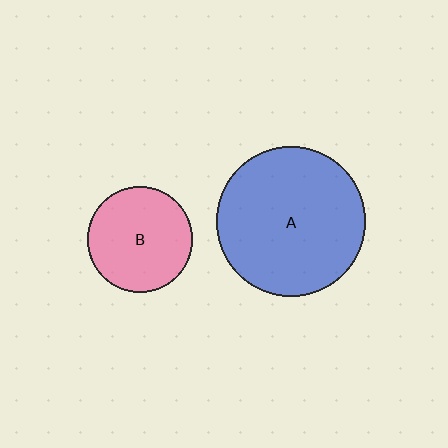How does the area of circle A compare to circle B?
Approximately 2.0 times.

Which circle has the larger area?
Circle A (blue).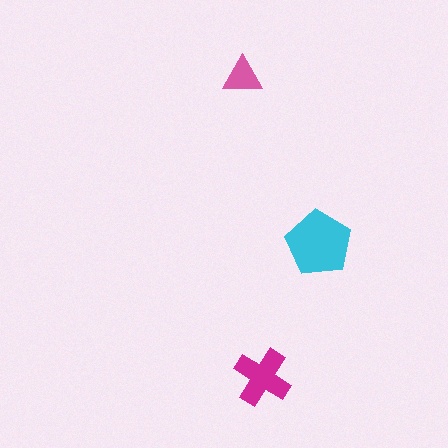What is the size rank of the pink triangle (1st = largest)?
3rd.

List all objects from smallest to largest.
The pink triangle, the magenta cross, the cyan pentagon.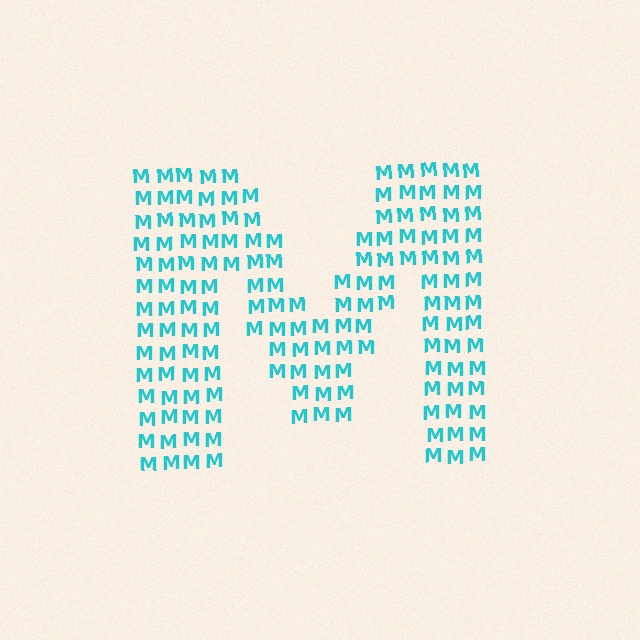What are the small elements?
The small elements are letter M's.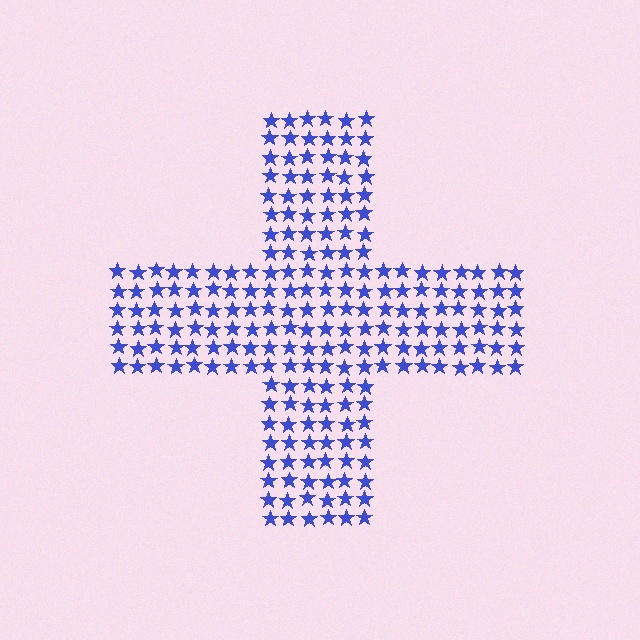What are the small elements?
The small elements are stars.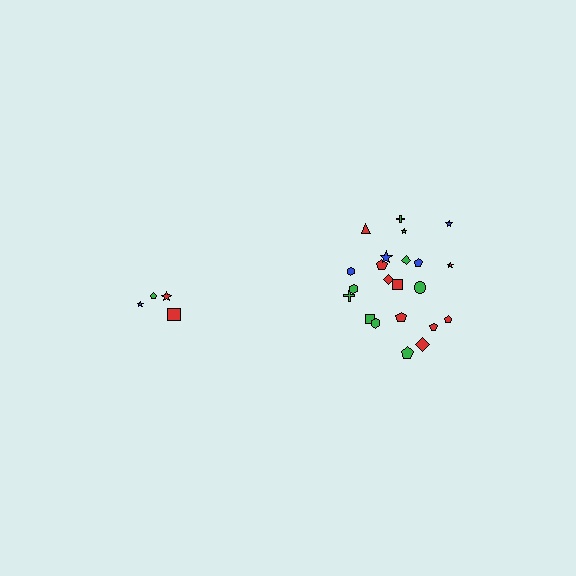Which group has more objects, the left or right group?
The right group.